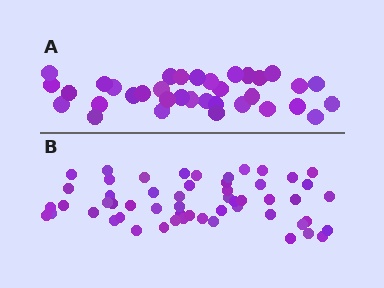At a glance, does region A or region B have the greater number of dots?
Region B (the bottom region) has more dots.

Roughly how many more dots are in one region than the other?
Region B has approximately 20 more dots than region A.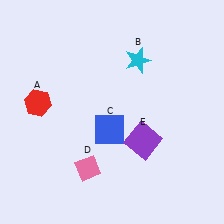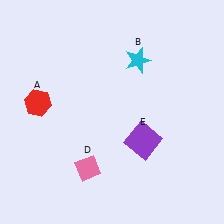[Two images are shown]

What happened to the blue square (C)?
The blue square (C) was removed in Image 2. It was in the bottom-left area of Image 1.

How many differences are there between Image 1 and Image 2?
There is 1 difference between the two images.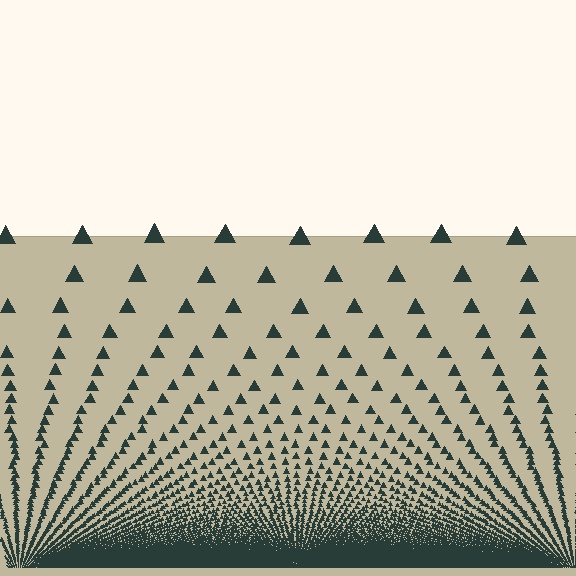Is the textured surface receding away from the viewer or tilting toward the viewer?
The surface appears to tilt toward the viewer. Texture elements get larger and sparser toward the top.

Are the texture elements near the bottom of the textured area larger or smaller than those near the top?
Smaller. The gradient is inverted — elements near the bottom are smaller and denser.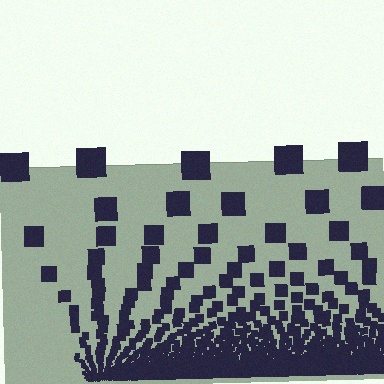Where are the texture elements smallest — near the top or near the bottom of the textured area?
Near the bottom.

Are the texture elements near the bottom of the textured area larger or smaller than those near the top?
Smaller. The gradient is inverted — elements near the bottom are smaller and denser.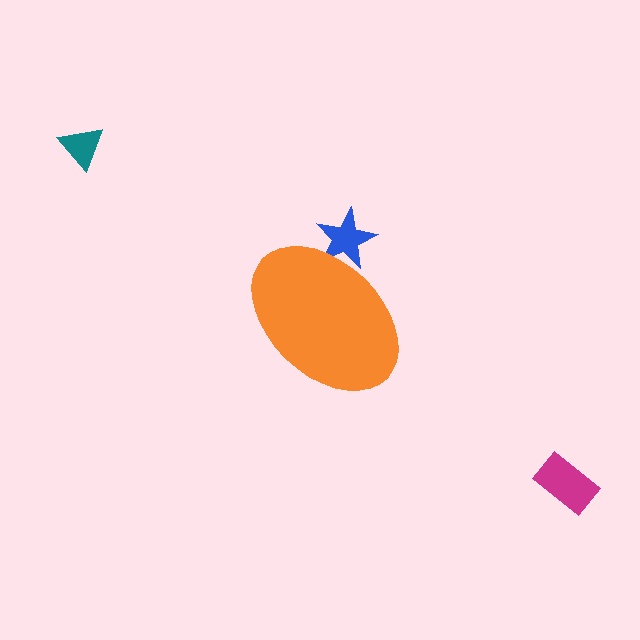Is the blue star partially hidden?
Yes, the blue star is partially hidden behind the orange ellipse.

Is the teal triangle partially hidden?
No, the teal triangle is fully visible.